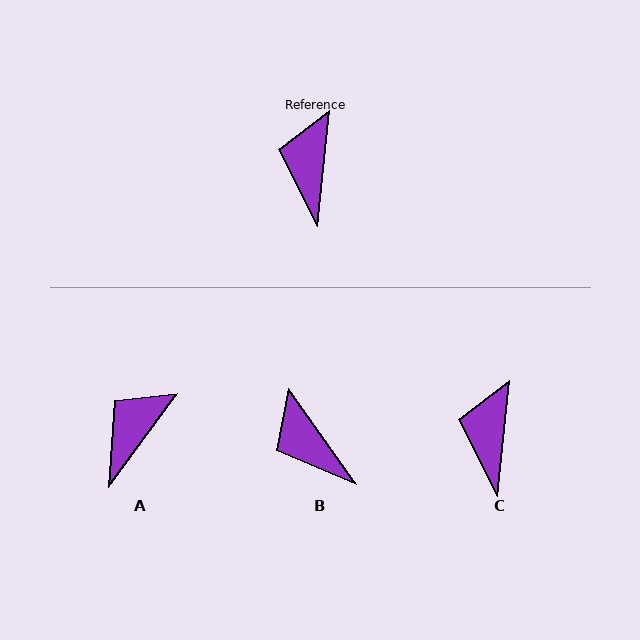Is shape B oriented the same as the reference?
No, it is off by about 41 degrees.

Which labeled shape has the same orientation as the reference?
C.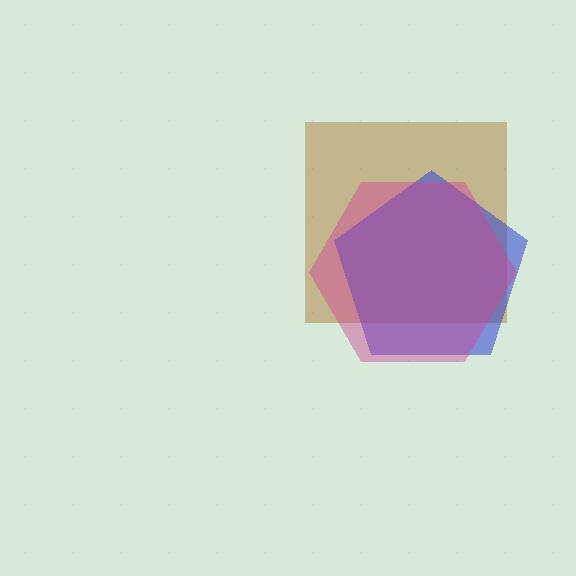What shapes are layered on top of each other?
The layered shapes are: a brown square, a blue pentagon, a magenta hexagon.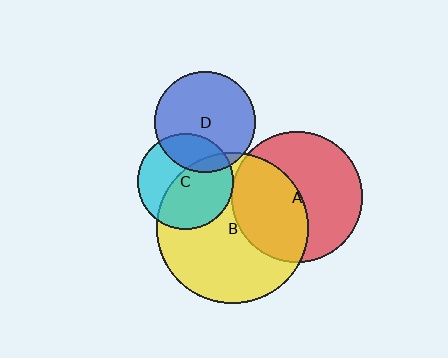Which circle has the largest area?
Circle B (yellow).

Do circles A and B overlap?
Yes.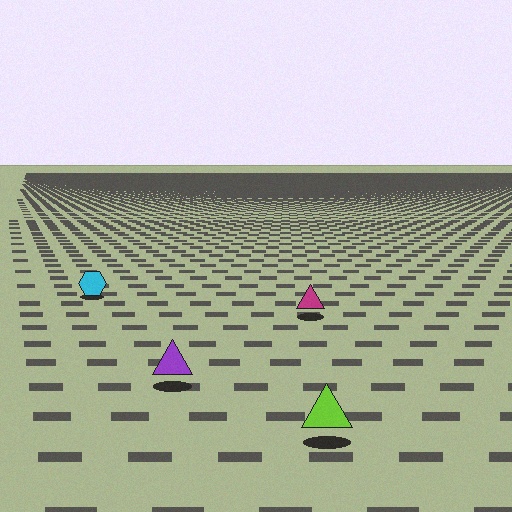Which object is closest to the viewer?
The lime triangle is closest. The texture marks near it are larger and more spread out.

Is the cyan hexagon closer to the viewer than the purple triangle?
No. The purple triangle is closer — you can tell from the texture gradient: the ground texture is coarser near it.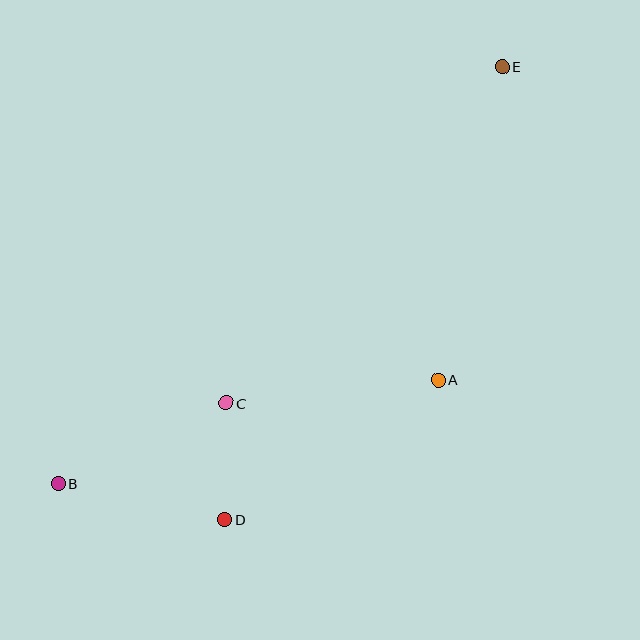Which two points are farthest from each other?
Points B and E are farthest from each other.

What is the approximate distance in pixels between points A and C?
The distance between A and C is approximately 213 pixels.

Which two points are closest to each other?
Points C and D are closest to each other.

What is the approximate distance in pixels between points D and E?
The distance between D and E is approximately 531 pixels.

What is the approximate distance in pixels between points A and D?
The distance between A and D is approximately 255 pixels.